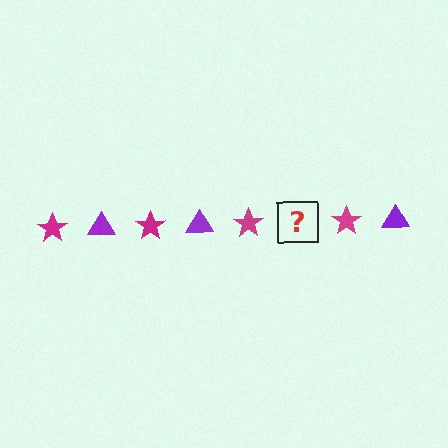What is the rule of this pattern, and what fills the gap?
The rule is that the pattern alternates between magenta star and purple triangle. The gap should be filled with a purple triangle.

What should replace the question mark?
The question mark should be replaced with a purple triangle.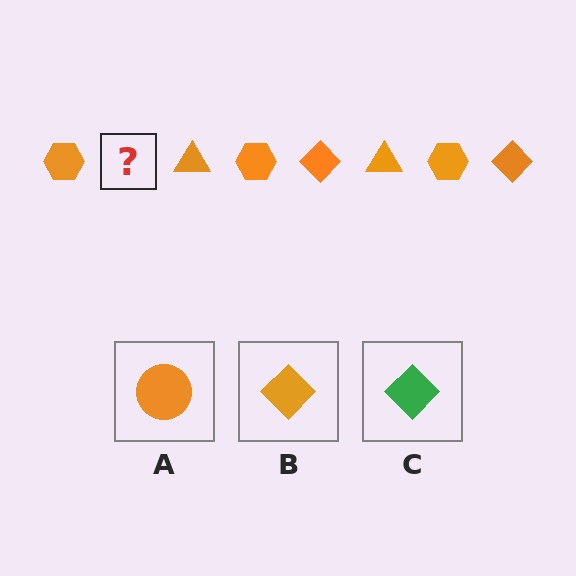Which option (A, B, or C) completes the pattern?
B.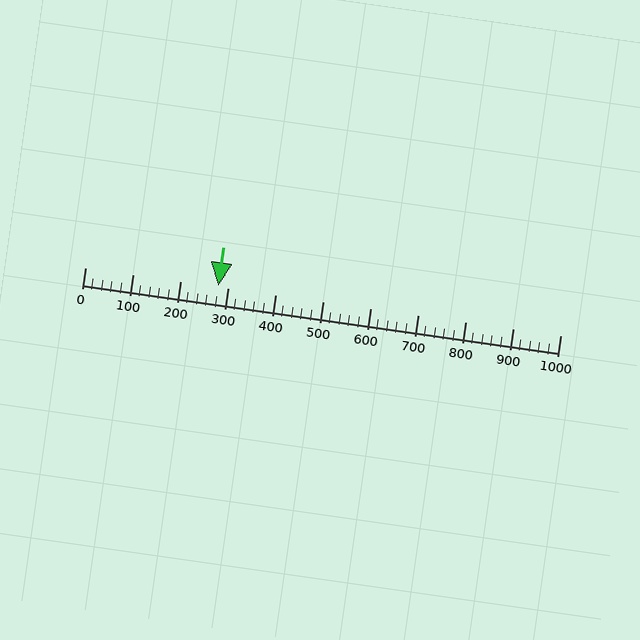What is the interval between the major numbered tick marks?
The major tick marks are spaced 100 units apart.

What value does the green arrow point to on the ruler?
The green arrow points to approximately 280.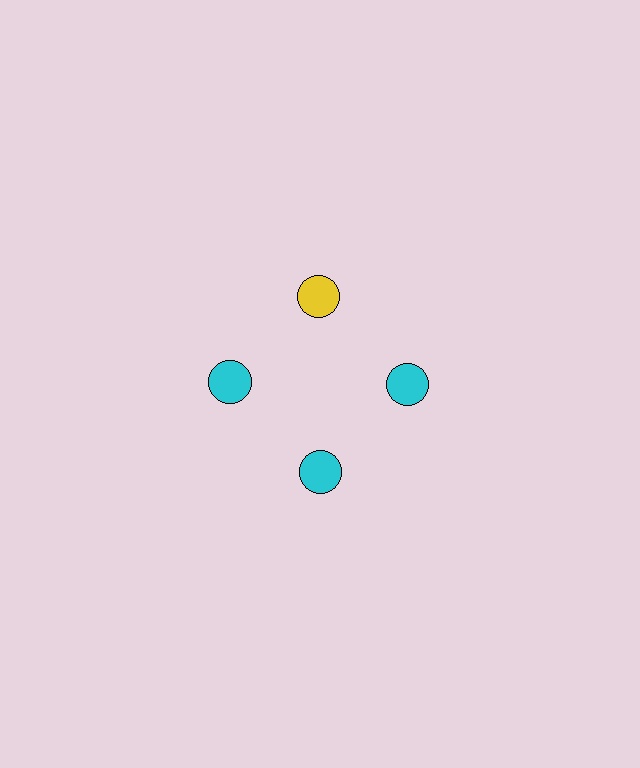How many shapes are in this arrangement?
There are 4 shapes arranged in a ring pattern.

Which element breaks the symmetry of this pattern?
The yellow circle at roughly the 12 o'clock position breaks the symmetry. All other shapes are cyan circles.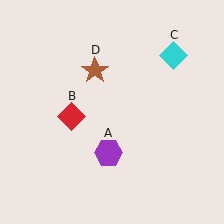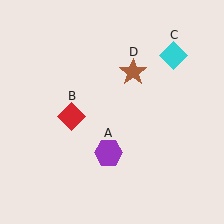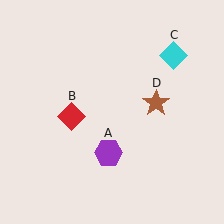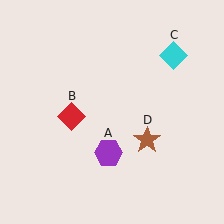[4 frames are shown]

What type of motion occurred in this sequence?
The brown star (object D) rotated clockwise around the center of the scene.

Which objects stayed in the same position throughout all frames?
Purple hexagon (object A) and red diamond (object B) and cyan diamond (object C) remained stationary.